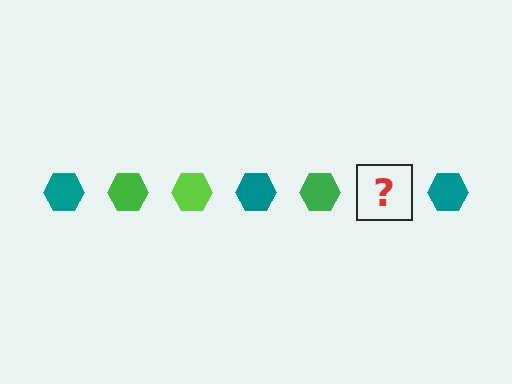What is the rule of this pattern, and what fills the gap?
The rule is that the pattern cycles through teal, green, lime hexagons. The gap should be filled with a lime hexagon.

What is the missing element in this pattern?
The missing element is a lime hexagon.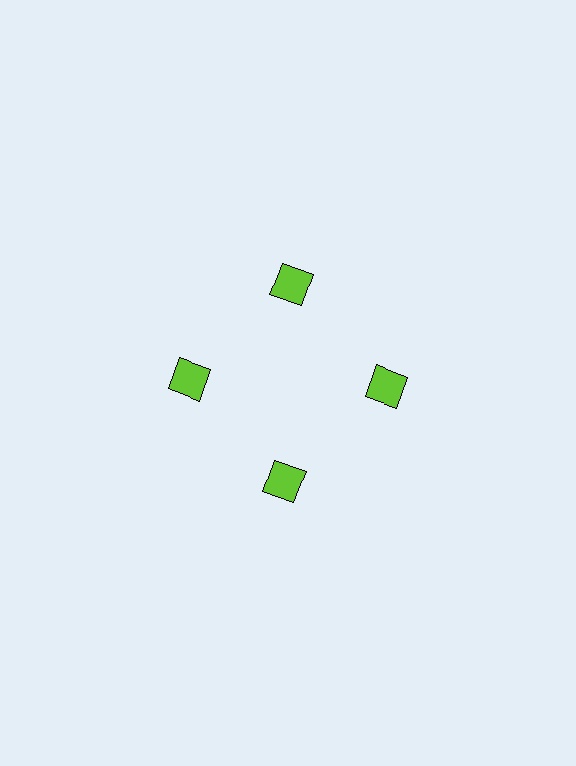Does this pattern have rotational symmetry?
Yes, this pattern has 4-fold rotational symmetry. It looks the same after rotating 90 degrees around the center.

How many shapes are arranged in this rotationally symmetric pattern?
There are 4 shapes, arranged in 4 groups of 1.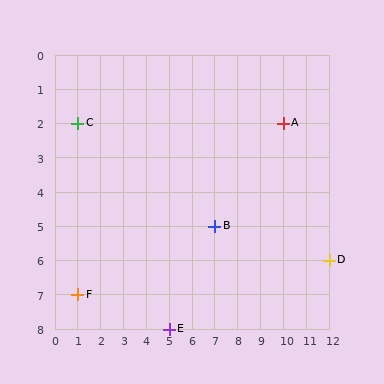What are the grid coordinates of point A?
Point A is at grid coordinates (10, 2).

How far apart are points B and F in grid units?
Points B and F are 6 columns and 2 rows apart (about 6.3 grid units diagonally).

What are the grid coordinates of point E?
Point E is at grid coordinates (5, 8).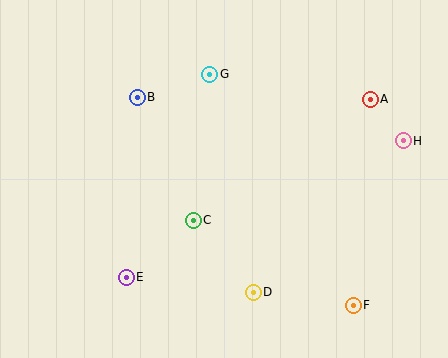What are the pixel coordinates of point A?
Point A is at (370, 99).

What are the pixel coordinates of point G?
Point G is at (210, 74).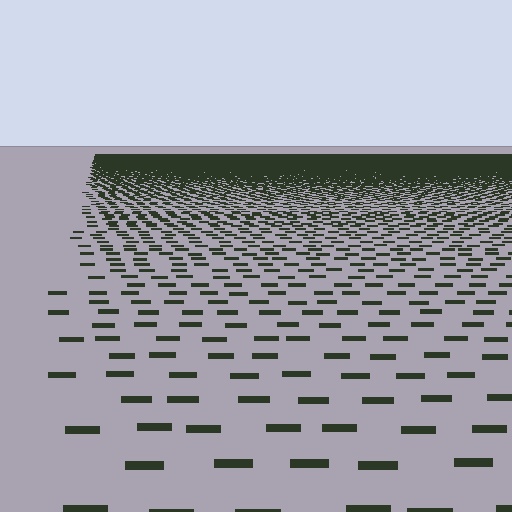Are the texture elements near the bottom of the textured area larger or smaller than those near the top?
Larger. Near the bottom, elements are closer to the viewer and appear at a bigger on-screen size.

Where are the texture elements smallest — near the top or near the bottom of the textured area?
Near the top.